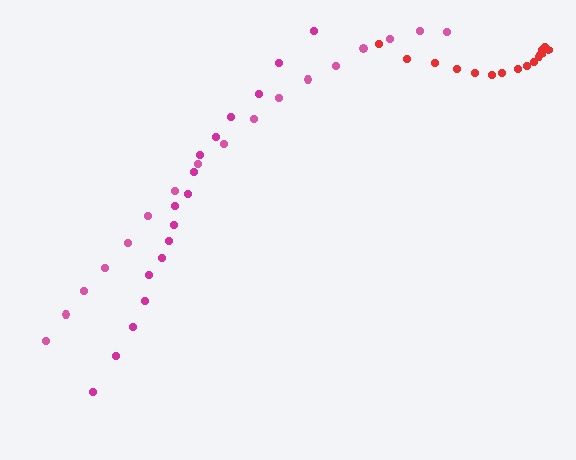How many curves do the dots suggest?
There are 3 distinct paths.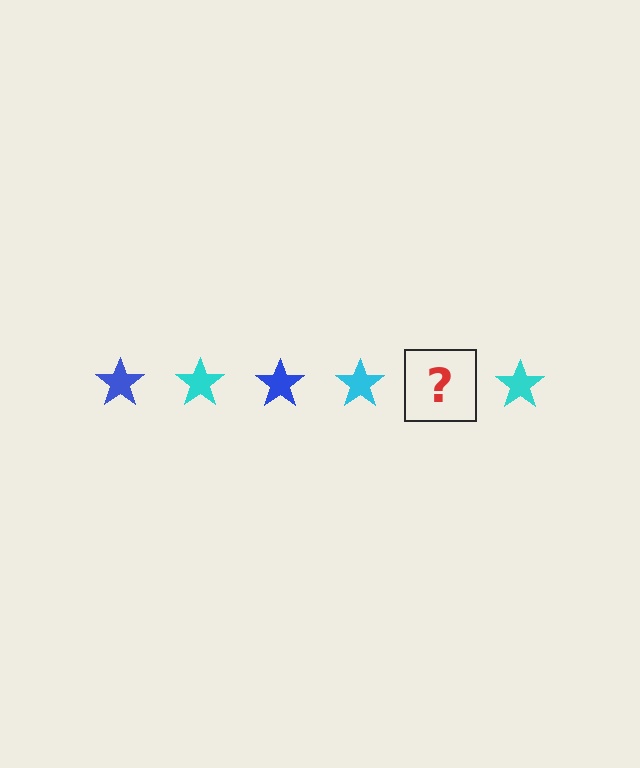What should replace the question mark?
The question mark should be replaced with a blue star.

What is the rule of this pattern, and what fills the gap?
The rule is that the pattern cycles through blue, cyan stars. The gap should be filled with a blue star.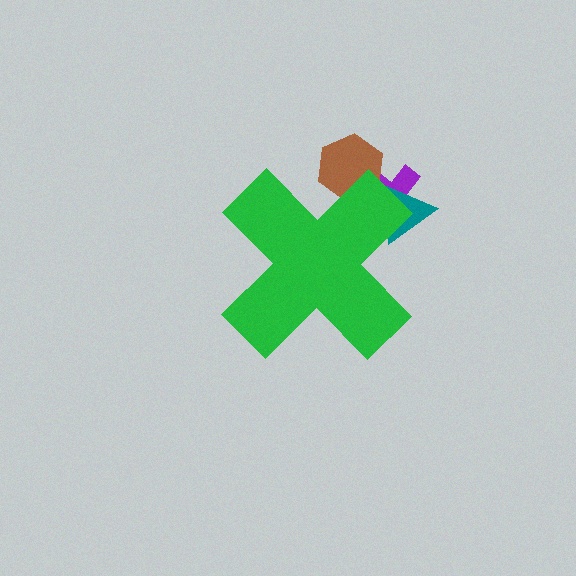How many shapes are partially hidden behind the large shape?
3 shapes are partially hidden.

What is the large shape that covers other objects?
A green cross.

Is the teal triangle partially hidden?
Yes, the teal triangle is partially hidden behind the green cross.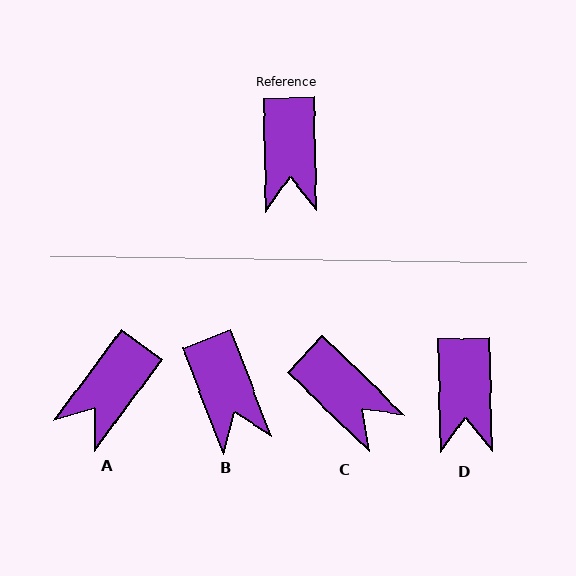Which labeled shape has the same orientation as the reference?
D.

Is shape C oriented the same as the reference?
No, it is off by about 45 degrees.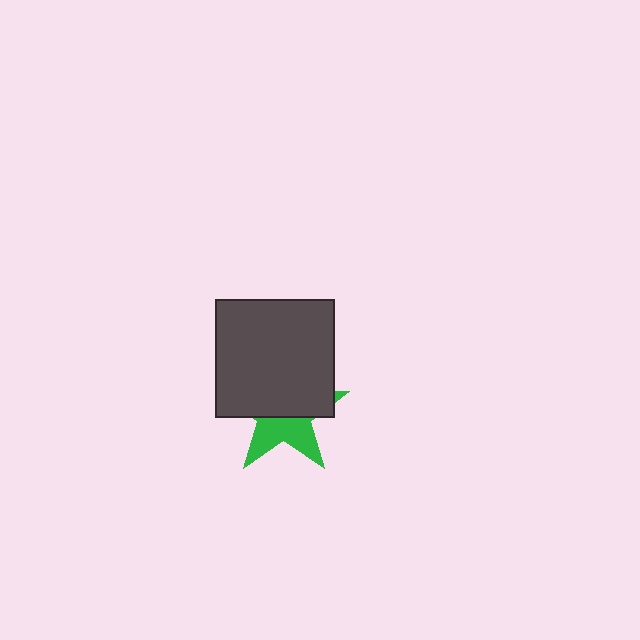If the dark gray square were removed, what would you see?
You would see the complete green star.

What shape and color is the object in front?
The object in front is a dark gray square.